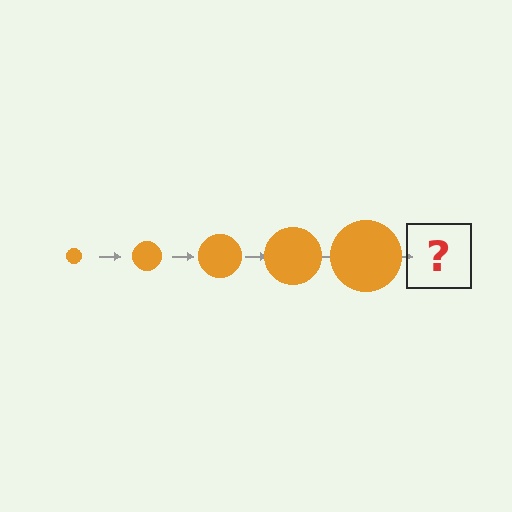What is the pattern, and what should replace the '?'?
The pattern is that the circle gets progressively larger each step. The '?' should be an orange circle, larger than the previous one.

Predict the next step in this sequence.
The next step is an orange circle, larger than the previous one.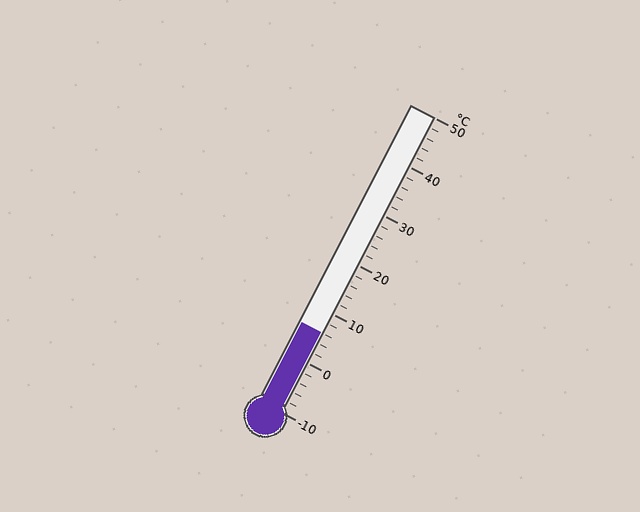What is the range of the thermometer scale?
The thermometer scale ranges from -10°C to 50°C.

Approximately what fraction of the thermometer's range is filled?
The thermometer is filled to approximately 25% of its range.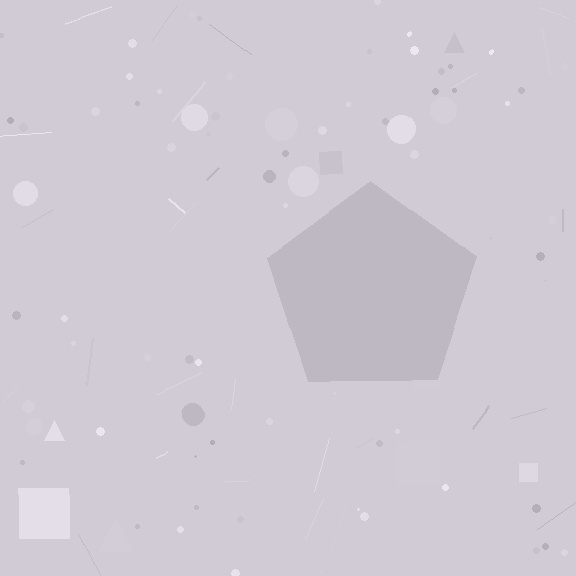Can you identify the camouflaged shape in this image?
The camouflaged shape is a pentagon.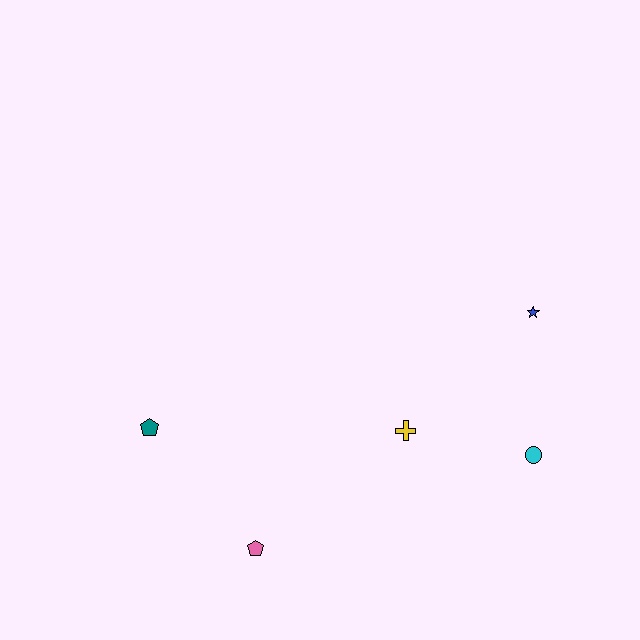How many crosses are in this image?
There is 1 cross.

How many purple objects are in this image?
There are no purple objects.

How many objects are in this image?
There are 5 objects.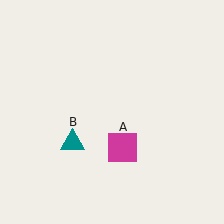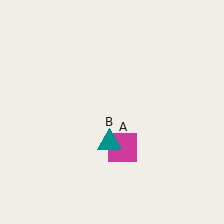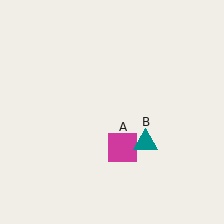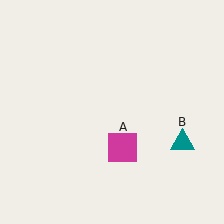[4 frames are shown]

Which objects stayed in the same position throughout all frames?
Magenta square (object A) remained stationary.